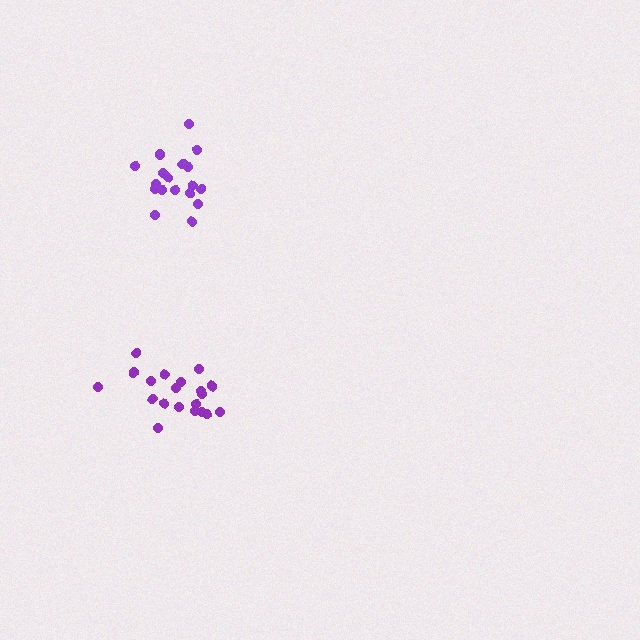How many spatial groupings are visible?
There are 2 spatial groupings.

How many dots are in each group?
Group 1: 18 dots, Group 2: 20 dots (38 total).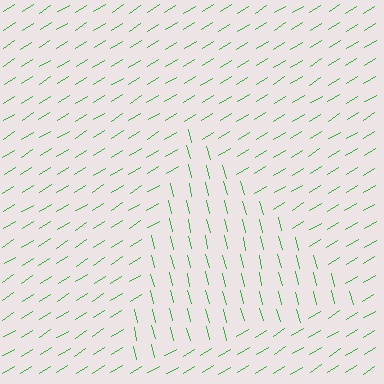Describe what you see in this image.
The image is filled with small green line segments. A triangle region in the image has lines oriented differently from the surrounding lines, creating a visible texture boundary.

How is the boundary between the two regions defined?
The boundary is defined purely by a change in line orientation (approximately 72 degrees difference). All lines are the same color and thickness.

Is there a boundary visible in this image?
Yes, there is a texture boundary formed by a change in line orientation.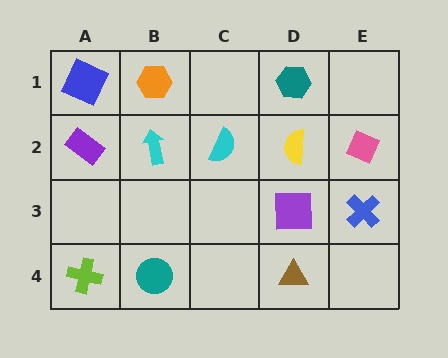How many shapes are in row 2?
5 shapes.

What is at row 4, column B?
A teal circle.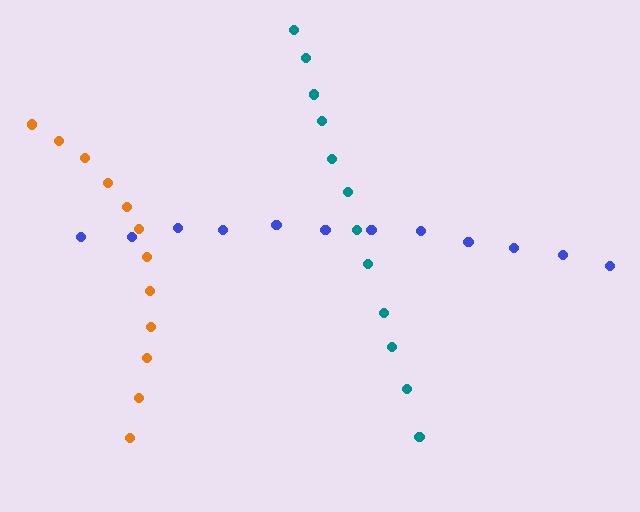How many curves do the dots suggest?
There are 3 distinct paths.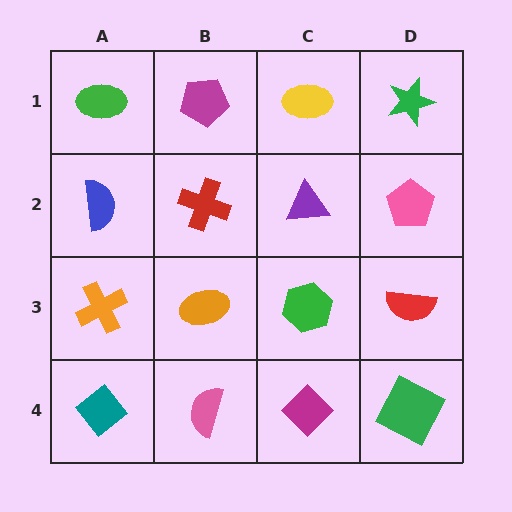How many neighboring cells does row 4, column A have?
2.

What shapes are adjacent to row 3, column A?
A blue semicircle (row 2, column A), a teal diamond (row 4, column A), an orange ellipse (row 3, column B).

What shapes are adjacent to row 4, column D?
A red semicircle (row 3, column D), a magenta diamond (row 4, column C).